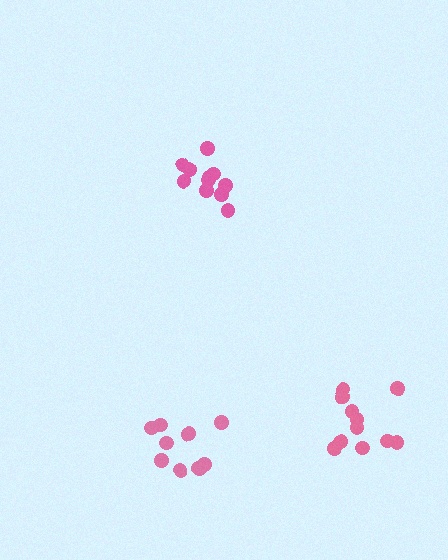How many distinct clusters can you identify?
There are 3 distinct clusters.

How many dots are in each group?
Group 1: 11 dots, Group 2: 9 dots, Group 3: 11 dots (31 total).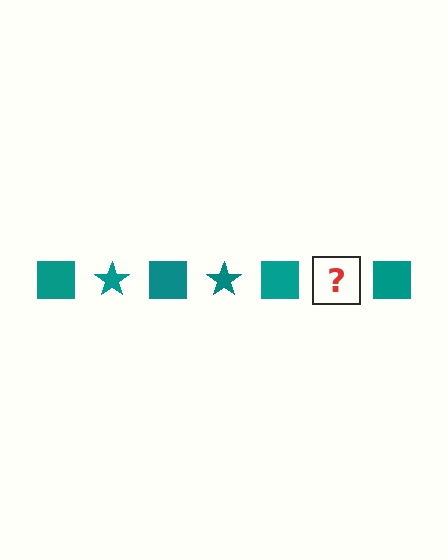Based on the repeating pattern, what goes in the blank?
The blank should be a teal star.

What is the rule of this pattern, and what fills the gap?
The rule is that the pattern cycles through square, star shapes in teal. The gap should be filled with a teal star.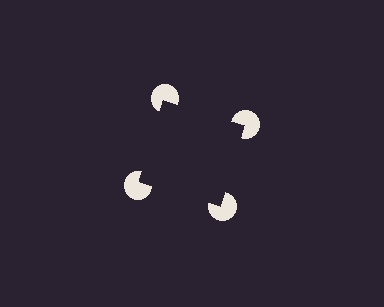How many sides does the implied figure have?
4 sides.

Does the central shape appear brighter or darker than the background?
It typically appears slightly darker than the background, even though no actual brightness change is drawn.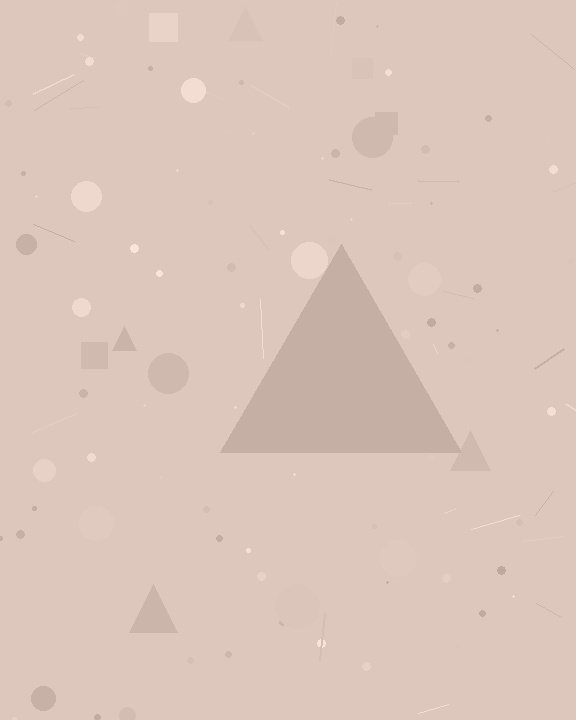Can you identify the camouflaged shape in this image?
The camouflaged shape is a triangle.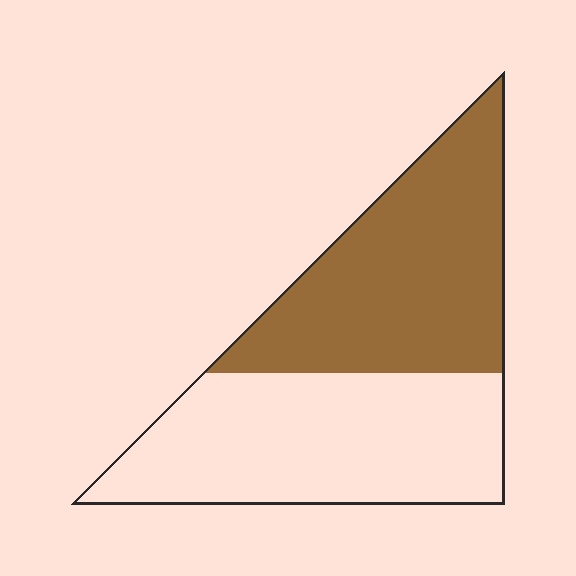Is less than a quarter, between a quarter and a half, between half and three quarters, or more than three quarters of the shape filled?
Between a quarter and a half.